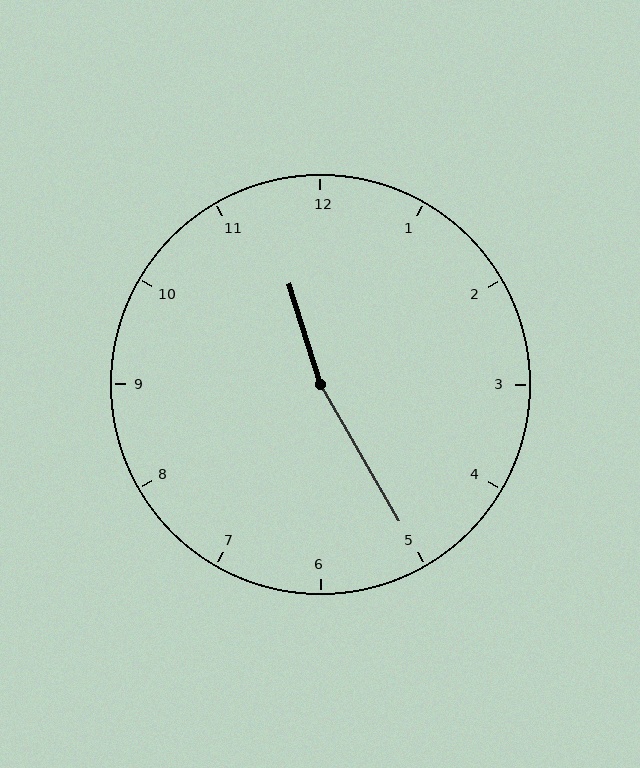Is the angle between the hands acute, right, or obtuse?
It is obtuse.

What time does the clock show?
11:25.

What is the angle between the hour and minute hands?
Approximately 168 degrees.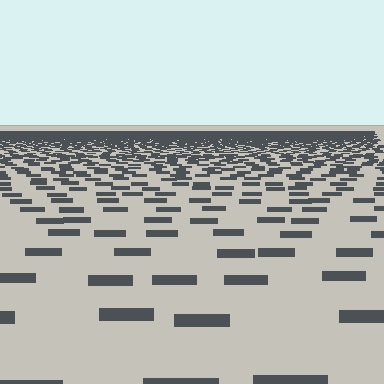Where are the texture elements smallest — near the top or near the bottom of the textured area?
Near the top.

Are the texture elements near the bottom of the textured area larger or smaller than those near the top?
Larger. Near the bottom, elements are closer to the viewer and appear at a bigger on-screen size.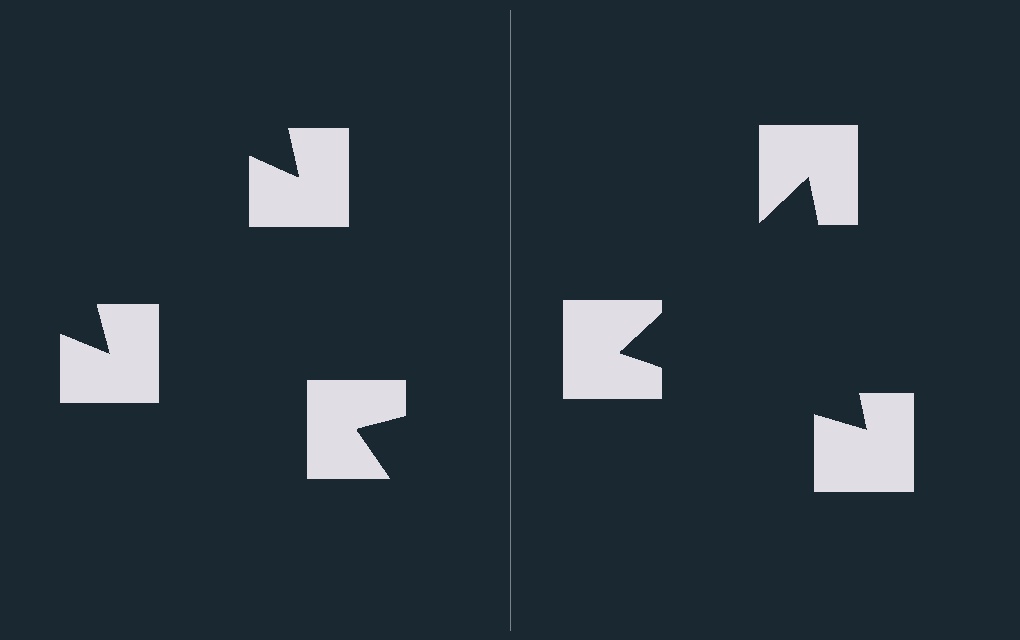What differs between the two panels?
The notched squares are positioned identically on both sides; only the wedge orientations differ. On the right they align to a triangle; on the left they are misaligned.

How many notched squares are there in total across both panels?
6 — 3 on each side.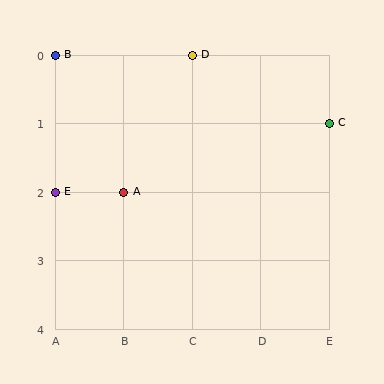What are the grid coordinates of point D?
Point D is at grid coordinates (C, 0).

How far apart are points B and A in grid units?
Points B and A are 1 column and 2 rows apart (about 2.2 grid units diagonally).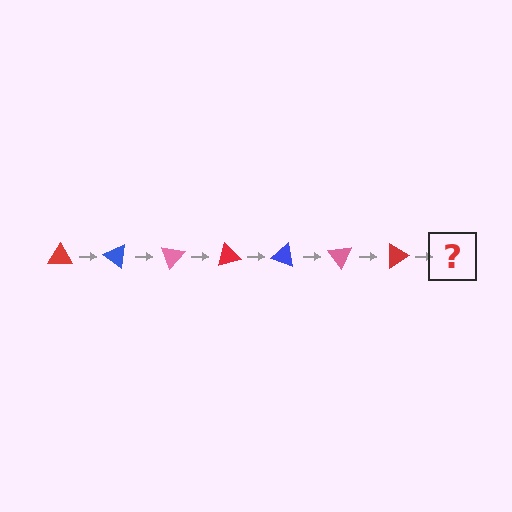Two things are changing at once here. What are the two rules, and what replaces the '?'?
The two rules are that it rotates 35 degrees each step and the color cycles through red, blue, and pink. The '?' should be a blue triangle, rotated 245 degrees from the start.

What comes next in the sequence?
The next element should be a blue triangle, rotated 245 degrees from the start.